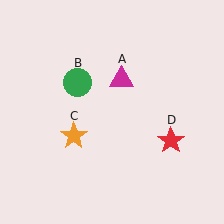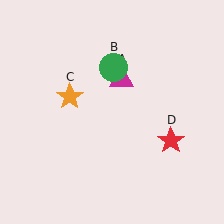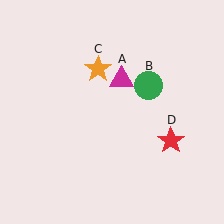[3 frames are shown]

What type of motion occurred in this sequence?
The green circle (object B), orange star (object C) rotated clockwise around the center of the scene.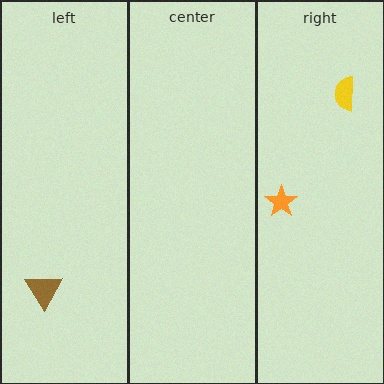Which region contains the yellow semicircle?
The right region.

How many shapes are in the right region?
2.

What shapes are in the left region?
The brown triangle.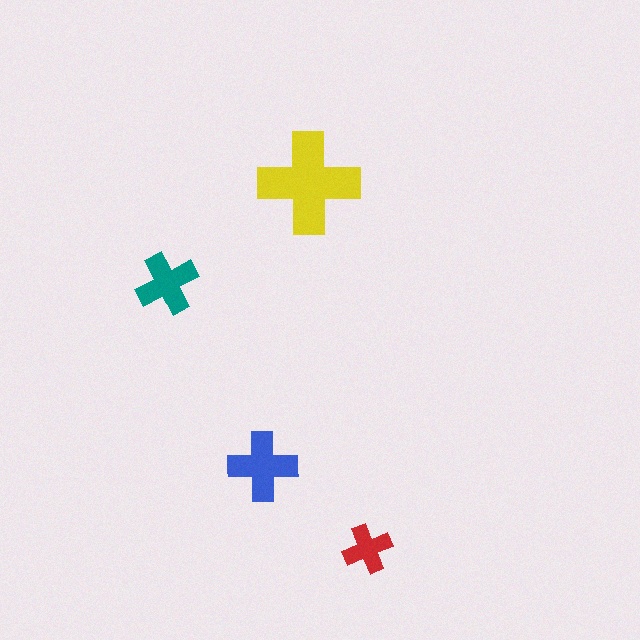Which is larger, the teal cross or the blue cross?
The blue one.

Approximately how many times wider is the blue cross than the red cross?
About 1.5 times wider.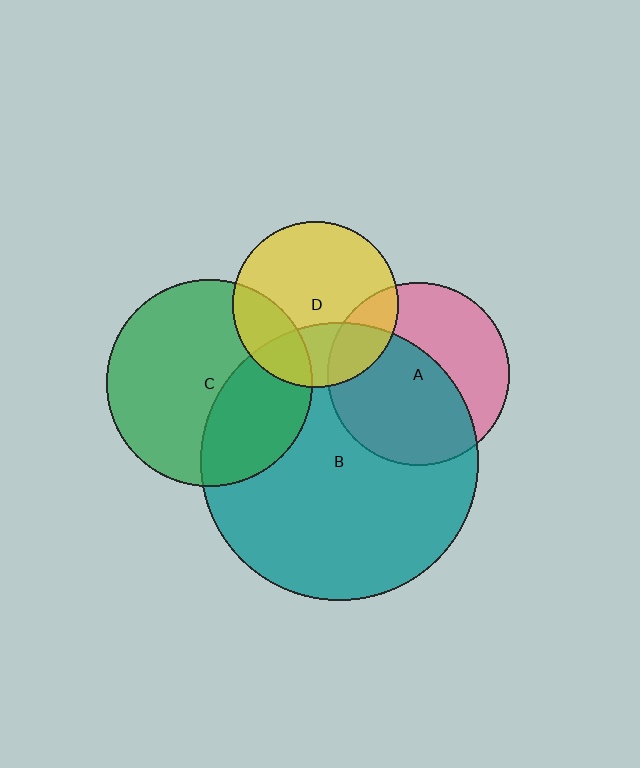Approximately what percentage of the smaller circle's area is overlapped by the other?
Approximately 30%.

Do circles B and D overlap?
Yes.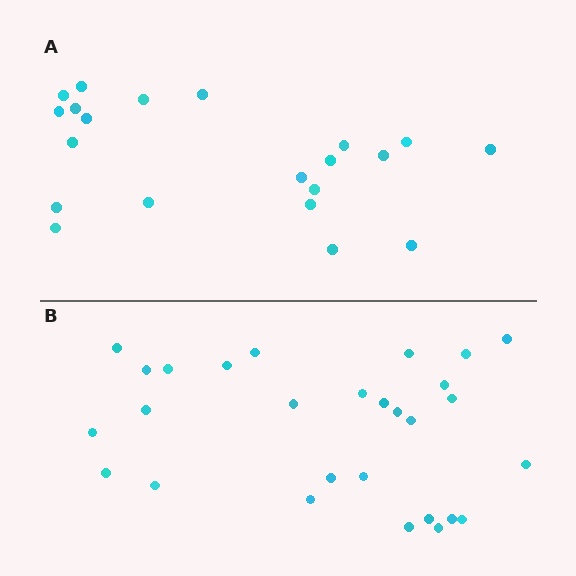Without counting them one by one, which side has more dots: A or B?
Region B (the bottom region) has more dots.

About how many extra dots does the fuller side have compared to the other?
Region B has roughly 8 or so more dots than region A.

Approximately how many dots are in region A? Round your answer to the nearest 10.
About 20 dots. (The exact count is 21, which rounds to 20.)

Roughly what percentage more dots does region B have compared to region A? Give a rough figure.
About 35% more.